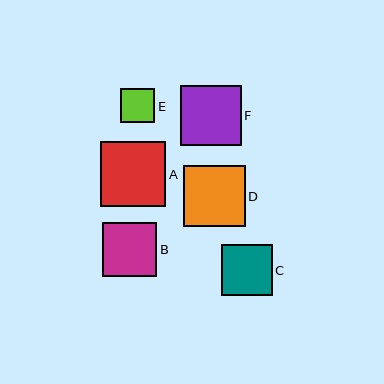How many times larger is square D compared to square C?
Square D is approximately 1.2 times the size of square C.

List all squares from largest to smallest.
From largest to smallest: A, D, F, B, C, E.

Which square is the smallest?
Square E is the smallest with a size of approximately 34 pixels.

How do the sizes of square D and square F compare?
Square D and square F are approximately the same size.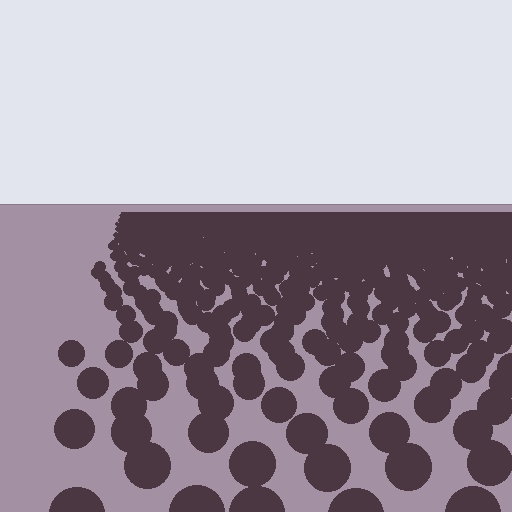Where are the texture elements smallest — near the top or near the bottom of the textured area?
Near the top.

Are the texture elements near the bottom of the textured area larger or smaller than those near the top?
Larger. Near the bottom, elements are closer to the viewer and appear at a bigger on-screen size.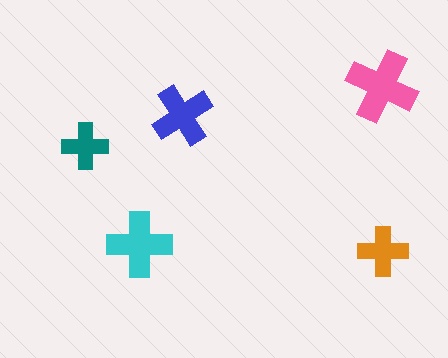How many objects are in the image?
There are 5 objects in the image.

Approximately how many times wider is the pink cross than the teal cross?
About 1.5 times wider.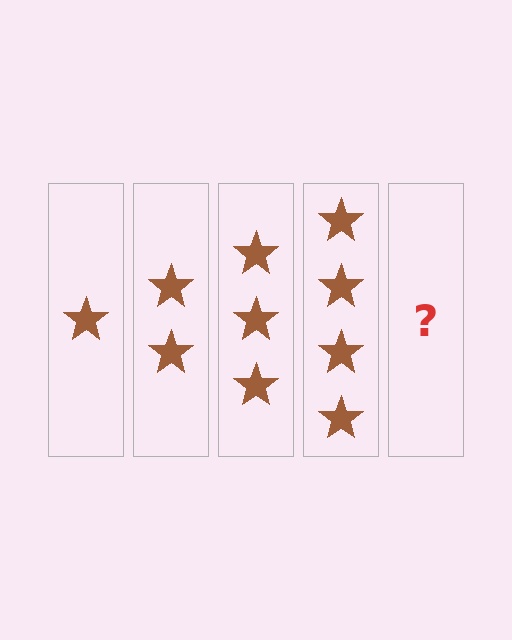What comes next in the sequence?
The next element should be 5 stars.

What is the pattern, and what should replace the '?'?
The pattern is that each step adds one more star. The '?' should be 5 stars.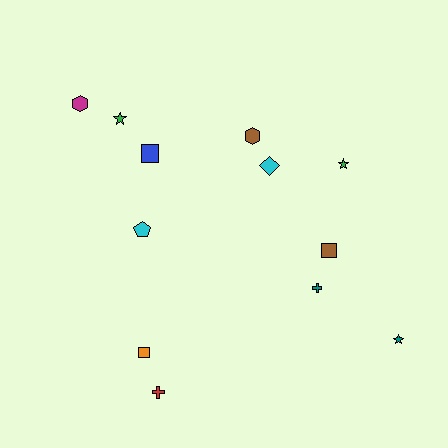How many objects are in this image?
There are 12 objects.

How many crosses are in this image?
There are 2 crosses.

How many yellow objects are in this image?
There are no yellow objects.